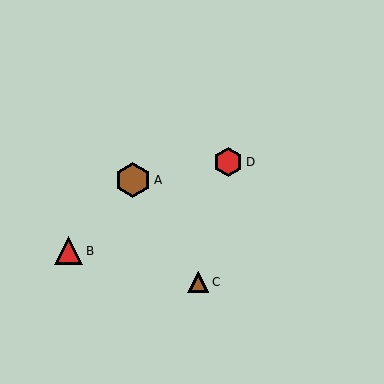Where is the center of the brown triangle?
The center of the brown triangle is at (198, 282).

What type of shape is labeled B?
Shape B is a red triangle.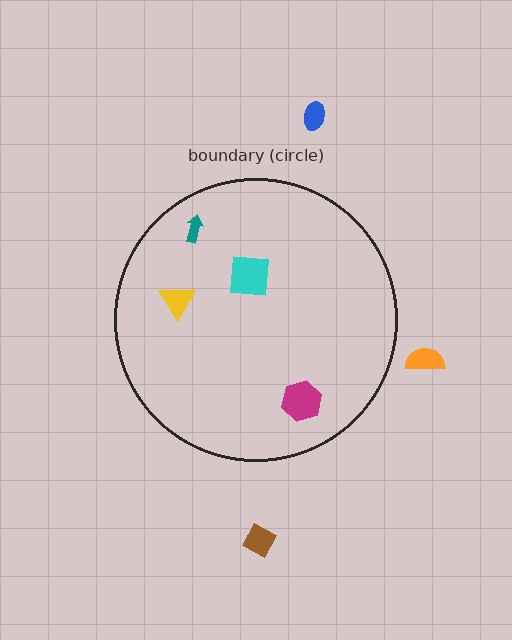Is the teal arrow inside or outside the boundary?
Inside.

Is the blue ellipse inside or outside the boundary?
Outside.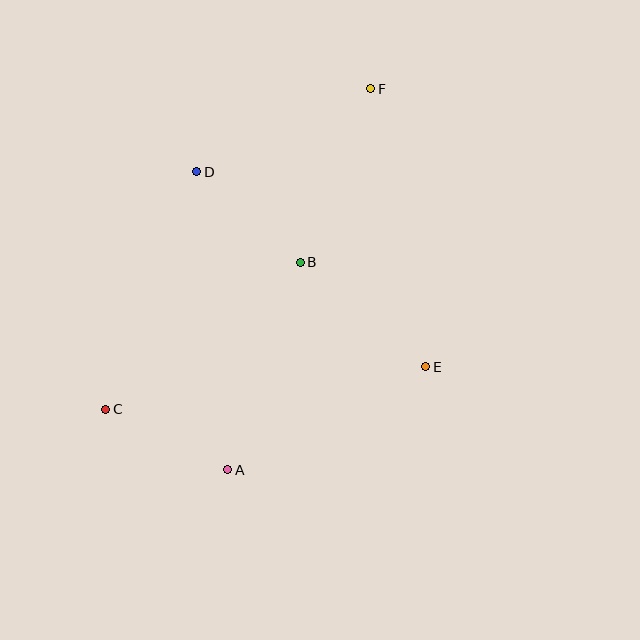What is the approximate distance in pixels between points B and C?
The distance between B and C is approximately 244 pixels.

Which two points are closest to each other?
Points A and C are closest to each other.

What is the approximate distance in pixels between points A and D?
The distance between A and D is approximately 300 pixels.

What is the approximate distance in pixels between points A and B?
The distance between A and B is approximately 220 pixels.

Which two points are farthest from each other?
Points C and F are farthest from each other.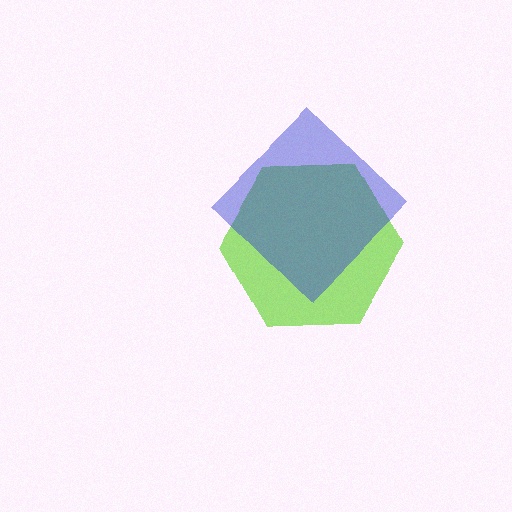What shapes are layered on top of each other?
The layered shapes are: a lime hexagon, a blue diamond.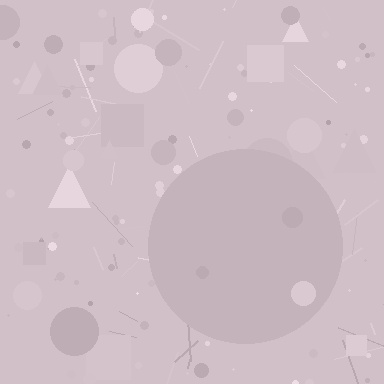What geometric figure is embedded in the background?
A circle is embedded in the background.